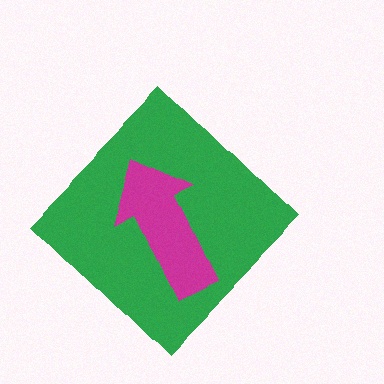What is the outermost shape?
The green diamond.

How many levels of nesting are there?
2.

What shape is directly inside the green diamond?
The magenta arrow.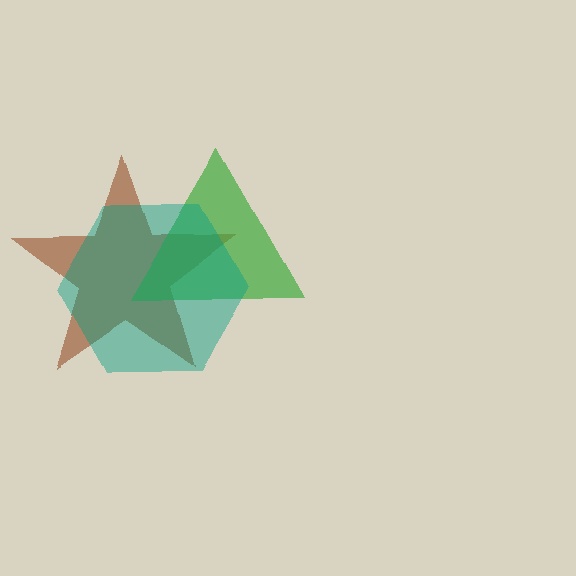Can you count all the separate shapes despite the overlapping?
Yes, there are 3 separate shapes.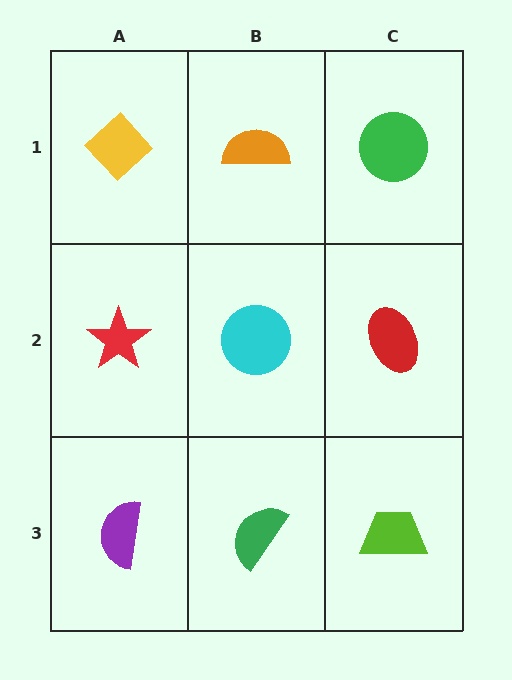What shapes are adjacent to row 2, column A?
A yellow diamond (row 1, column A), a purple semicircle (row 3, column A), a cyan circle (row 2, column B).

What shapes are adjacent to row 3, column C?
A red ellipse (row 2, column C), a green semicircle (row 3, column B).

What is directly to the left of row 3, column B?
A purple semicircle.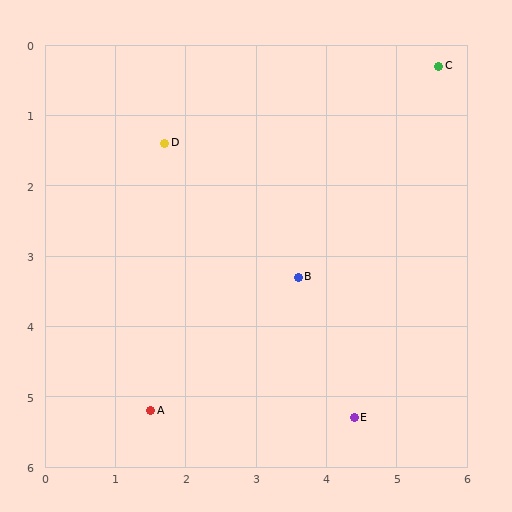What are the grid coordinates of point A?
Point A is at approximately (1.5, 5.2).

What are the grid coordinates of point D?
Point D is at approximately (1.7, 1.4).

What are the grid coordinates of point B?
Point B is at approximately (3.6, 3.3).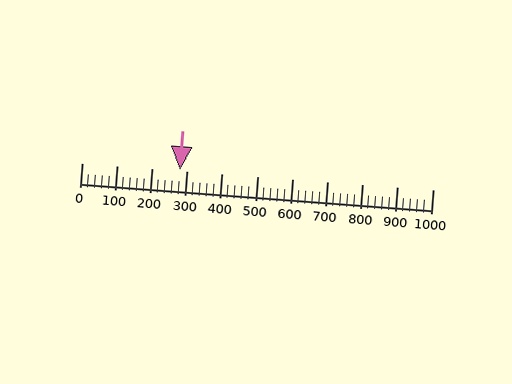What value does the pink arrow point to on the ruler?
The pink arrow points to approximately 280.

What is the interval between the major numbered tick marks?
The major tick marks are spaced 100 units apart.